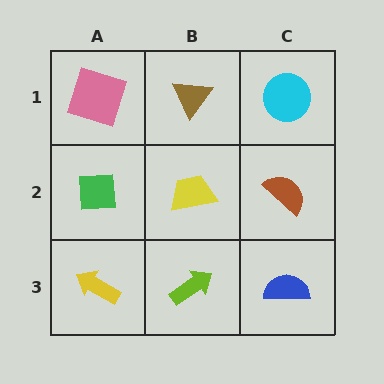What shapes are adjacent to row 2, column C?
A cyan circle (row 1, column C), a blue semicircle (row 3, column C), a yellow trapezoid (row 2, column B).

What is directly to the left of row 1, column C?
A brown triangle.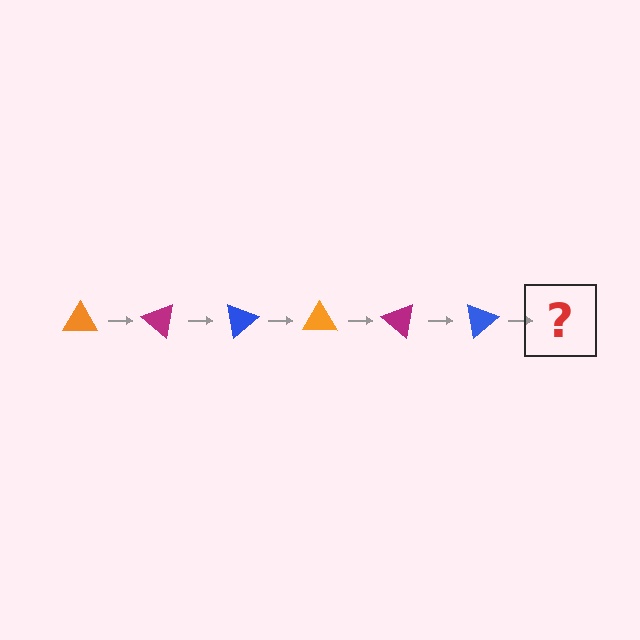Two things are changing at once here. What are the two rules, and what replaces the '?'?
The two rules are that it rotates 40 degrees each step and the color cycles through orange, magenta, and blue. The '?' should be an orange triangle, rotated 240 degrees from the start.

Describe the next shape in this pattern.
It should be an orange triangle, rotated 240 degrees from the start.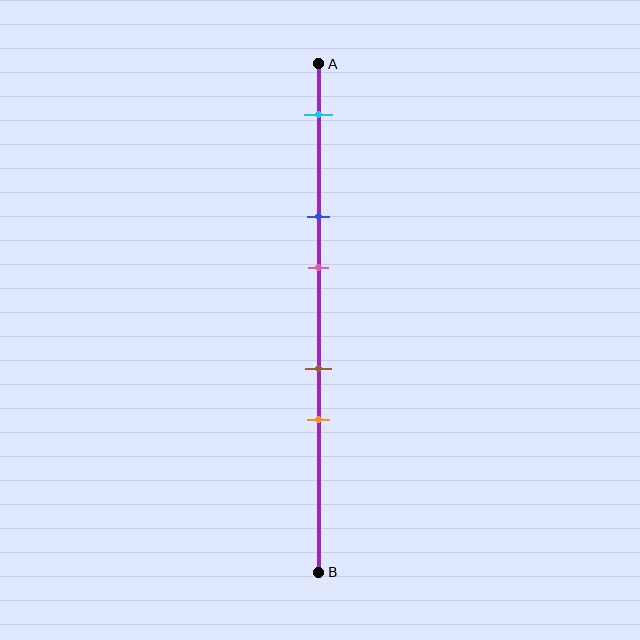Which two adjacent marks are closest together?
The brown and orange marks are the closest adjacent pair.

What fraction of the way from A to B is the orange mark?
The orange mark is approximately 70% (0.7) of the way from A to B.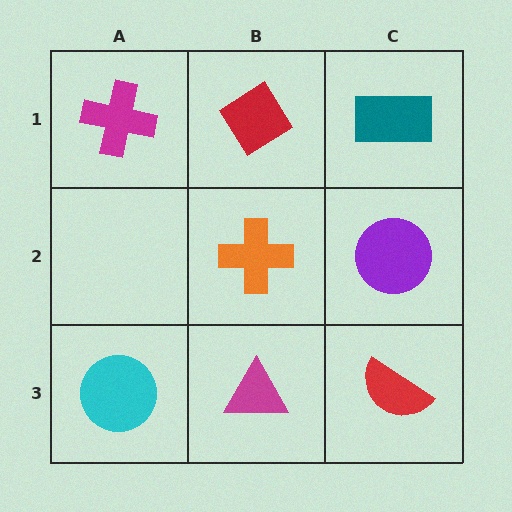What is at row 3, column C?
A red semicircle.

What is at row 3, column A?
A cyan circle.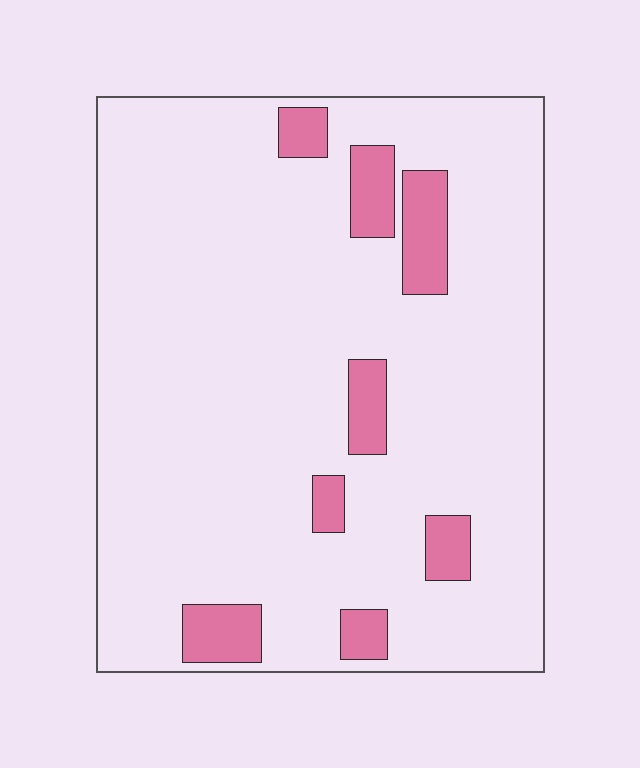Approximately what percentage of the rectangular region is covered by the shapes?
Approximately 10%.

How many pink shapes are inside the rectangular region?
8.